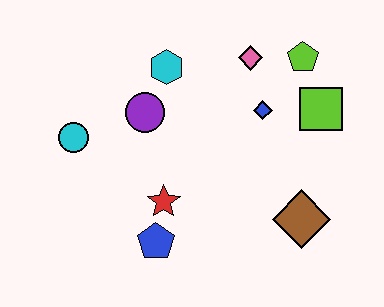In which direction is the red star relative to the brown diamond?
The red star is to the left of the brown diamond.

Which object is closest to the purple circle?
The cyan hexagon is closest to the purple circle.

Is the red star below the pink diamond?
Yes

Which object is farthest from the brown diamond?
The cyan circle is farthest from the brown diamond.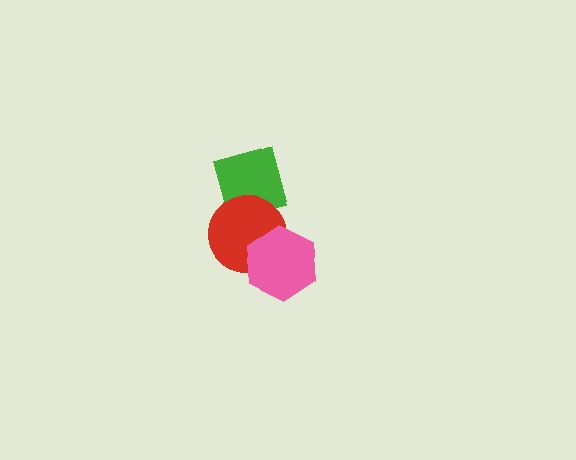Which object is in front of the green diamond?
The red circle is in front of the green diamond.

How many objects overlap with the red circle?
2 objects overlap with the red circle.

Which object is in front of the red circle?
The pink hexagon is in front of the red circle.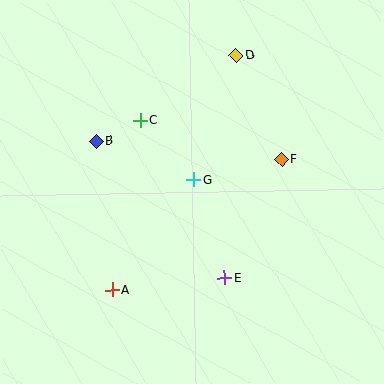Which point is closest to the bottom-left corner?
Point A is closest to the bottom-left corner.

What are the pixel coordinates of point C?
Point C is at (140, 120).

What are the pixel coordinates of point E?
Point E is at (224, 278).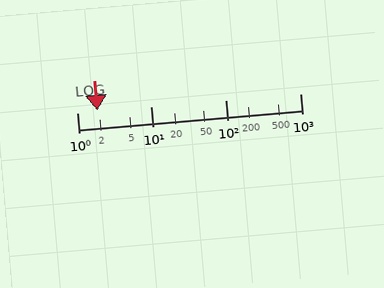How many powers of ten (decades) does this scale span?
The scale spans 3 decades, from 1 to 1000.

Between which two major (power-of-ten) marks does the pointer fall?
The pointer is between 1 and 10.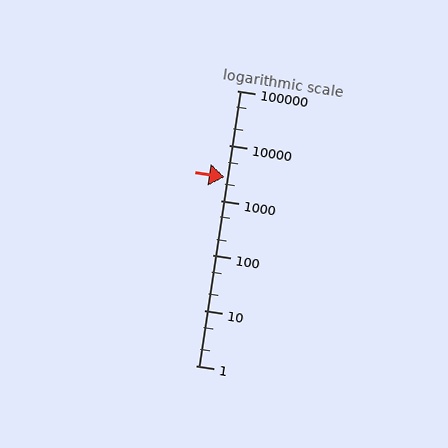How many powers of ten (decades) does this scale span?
The scale spans 5 decades, from 1 to 100000.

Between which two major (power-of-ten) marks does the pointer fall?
The pointer is between 1000 and 10000.